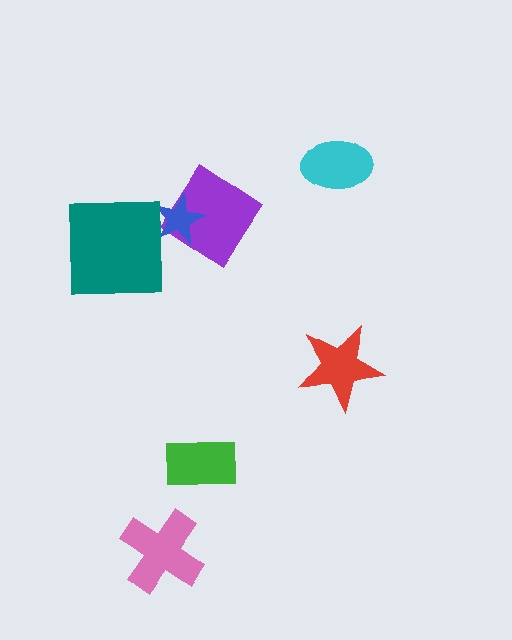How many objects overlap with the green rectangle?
0 objects overlap with the green rectangle.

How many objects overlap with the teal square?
0 objects overlap with the teal square.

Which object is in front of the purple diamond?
The blue star is in front of the purple diamond.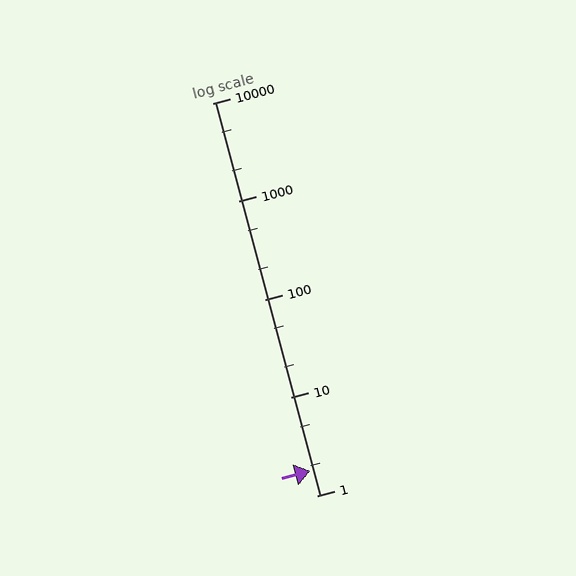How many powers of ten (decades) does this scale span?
The scale spans 4 decades, from 1 to 10000.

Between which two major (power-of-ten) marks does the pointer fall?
The pointer is between 1 and 10.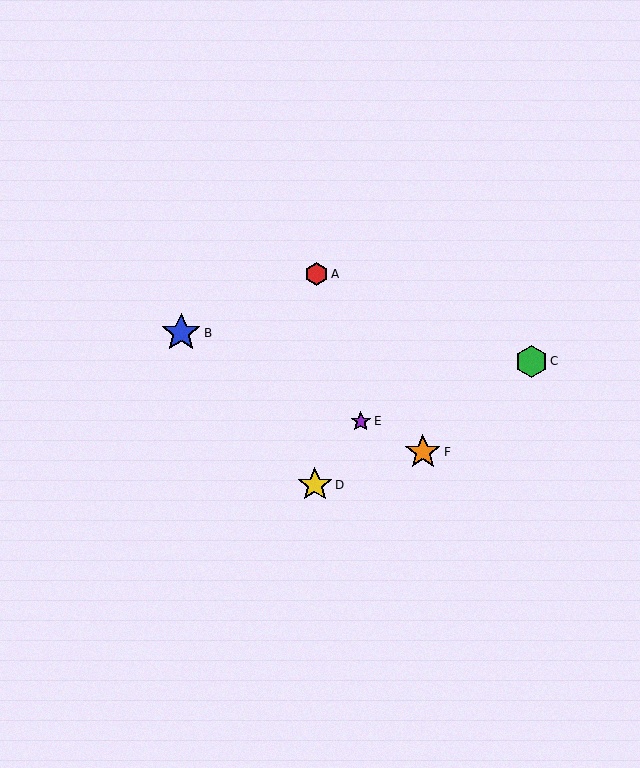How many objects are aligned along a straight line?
3 objects (B, E, F) are aligned along a straight line.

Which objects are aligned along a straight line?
Objects B, E, F are aligned along a straight line.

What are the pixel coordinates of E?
Object E is at (361, 421).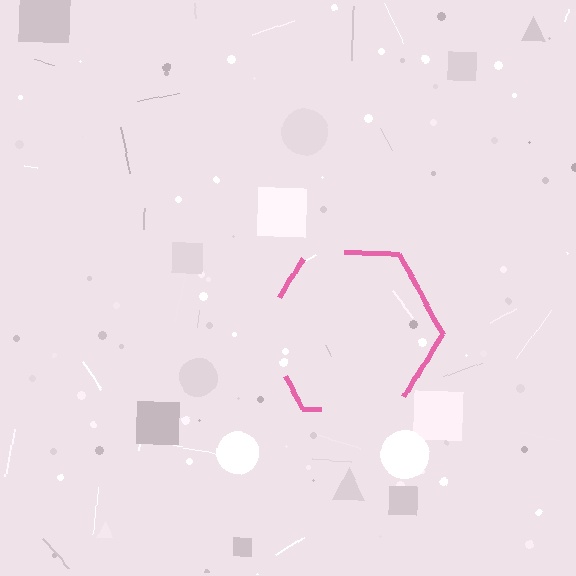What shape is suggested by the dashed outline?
The dashed outline suggests a hexagon.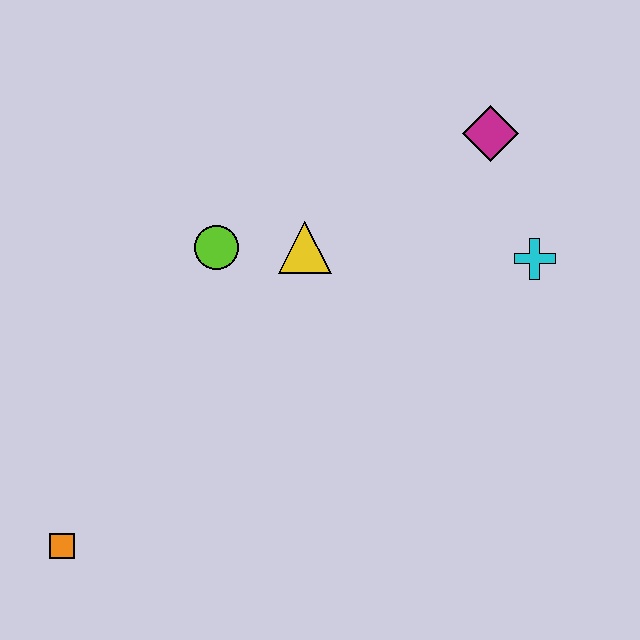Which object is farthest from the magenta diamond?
The orange square is farthest from the magenta diamond.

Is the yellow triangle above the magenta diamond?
No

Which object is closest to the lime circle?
The yellow triangle is closest to the lime circle.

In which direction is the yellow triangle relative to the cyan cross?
The yellow triangle is to the left of the cyan cross.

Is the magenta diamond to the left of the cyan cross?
Yes